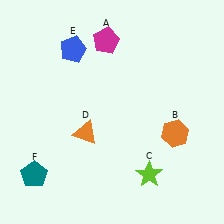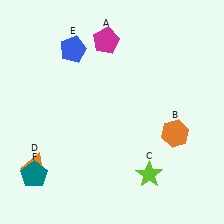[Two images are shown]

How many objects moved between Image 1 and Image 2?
1 object moved between the two images.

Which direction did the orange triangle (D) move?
The orange triangle (D) moved left.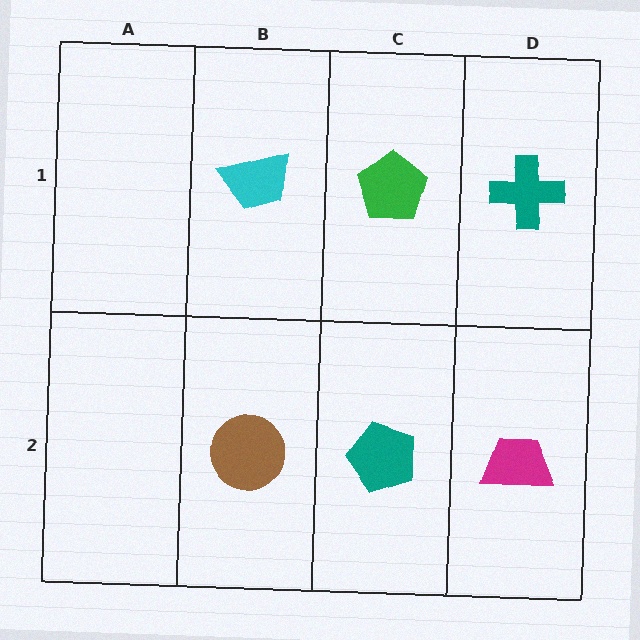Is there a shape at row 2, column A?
No, that cell is empty.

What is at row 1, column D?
A teal cross.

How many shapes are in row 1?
3 shapes.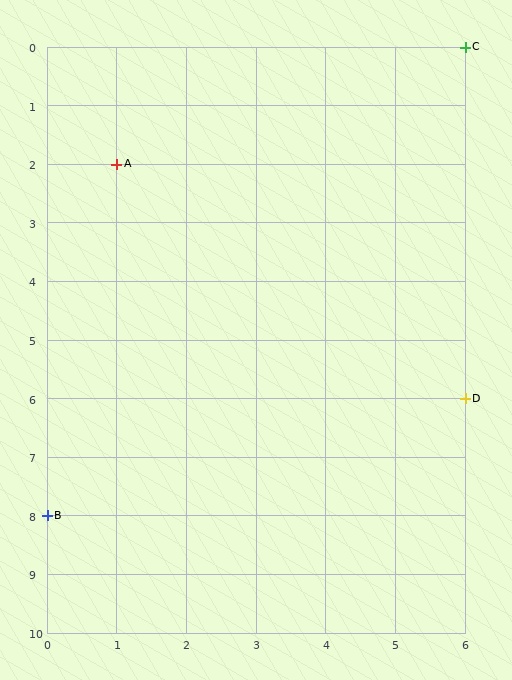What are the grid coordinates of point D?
Point D is at grid coordinates (6, 6).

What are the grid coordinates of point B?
Point B is at grid coordinates (0, 8).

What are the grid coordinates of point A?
Point A is at grid coordinates (1, 2).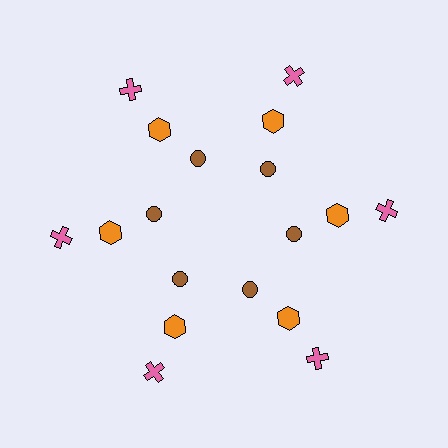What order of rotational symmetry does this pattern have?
This pattern has 6-fold rotational symmetry.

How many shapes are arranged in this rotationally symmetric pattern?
There are 18 shapes, arranged in 6 groups of 3.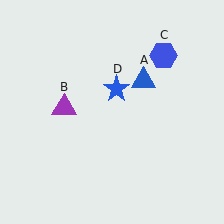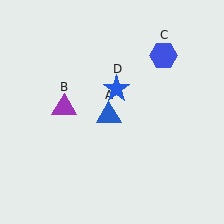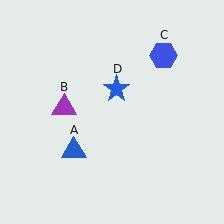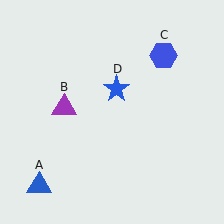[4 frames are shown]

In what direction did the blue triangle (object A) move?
The blue triangle (object A) moved down and to the left.